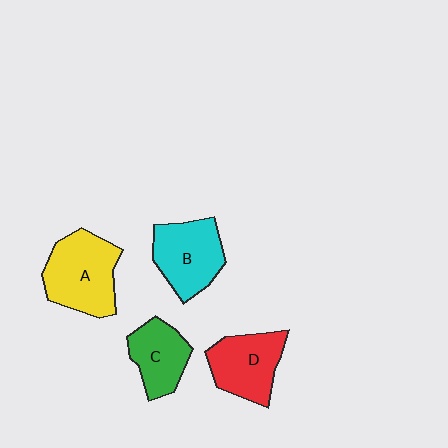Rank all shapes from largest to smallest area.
From largest to smallest: A (yellow), B (cyan), D (red), C (green).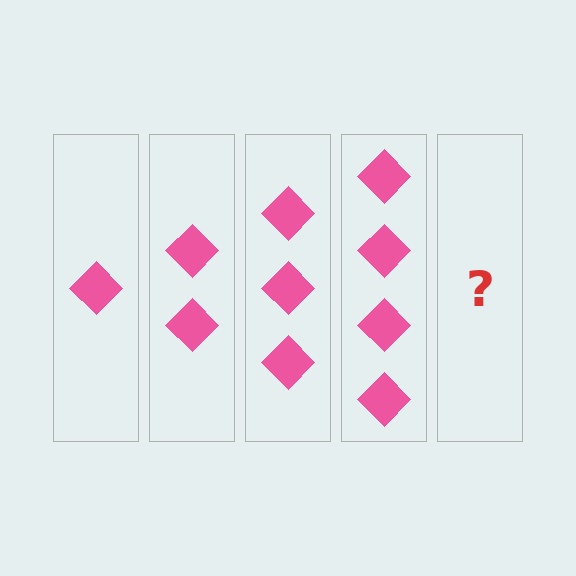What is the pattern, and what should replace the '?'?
The pattern is that each step adds one more diamond. The '?' should be 5 diamonds.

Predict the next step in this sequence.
The next step is 5 diamonds.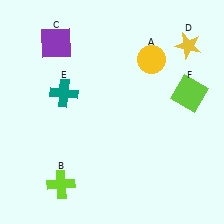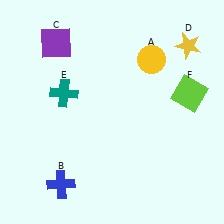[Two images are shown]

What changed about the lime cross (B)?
In Image 1, B is lime. In Image 2, it changed to blue.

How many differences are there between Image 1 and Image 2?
There is 1 difference between the two images.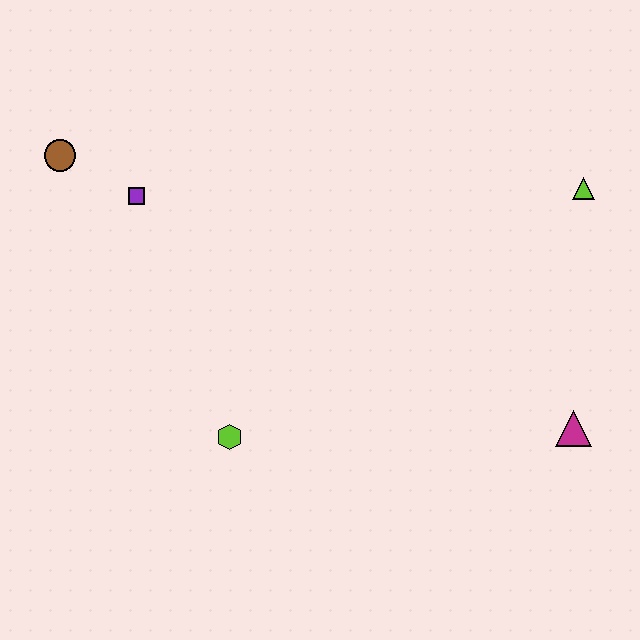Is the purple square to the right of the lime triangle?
No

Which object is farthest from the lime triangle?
The brown circle is farthest from the lime triangle.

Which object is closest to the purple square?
The brown circle is closest to the purple square.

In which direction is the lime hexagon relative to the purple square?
The lime hexagon is below the purple square.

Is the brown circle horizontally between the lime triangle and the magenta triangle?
No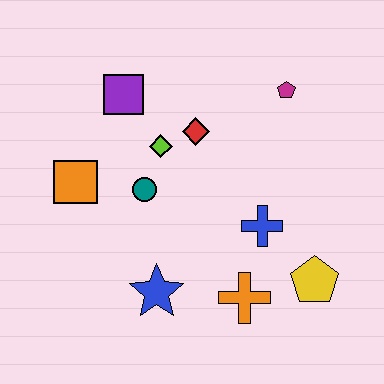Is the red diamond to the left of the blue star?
No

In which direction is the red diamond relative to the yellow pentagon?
The red diamond is above the yellow pentagon.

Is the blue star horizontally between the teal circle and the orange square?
No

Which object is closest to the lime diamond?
The red diamond is closest to the lime diamond.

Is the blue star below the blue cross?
Yes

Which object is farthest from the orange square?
The yellow pentagon is farthest from the orange square.